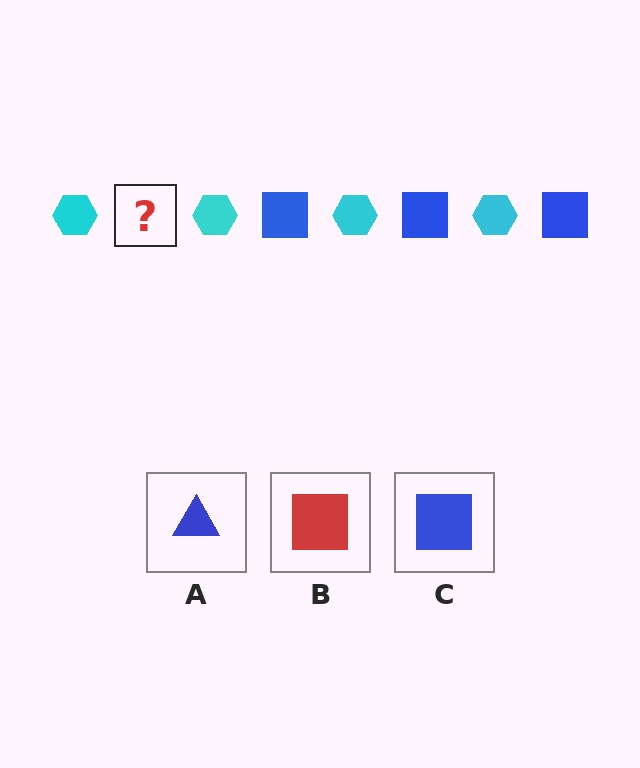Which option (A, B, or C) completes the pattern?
C.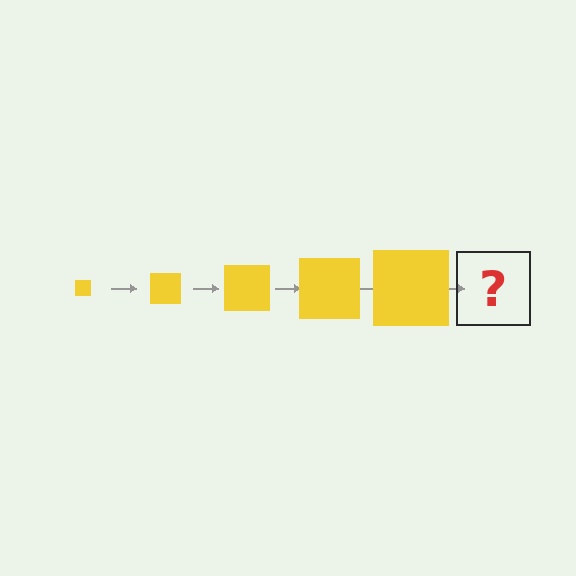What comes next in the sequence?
The next element should be a yellow square, larger than the previous one.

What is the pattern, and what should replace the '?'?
The pattern is that the square gets progressively larger each step. The '?' should be a yellow square, larger than the previous one.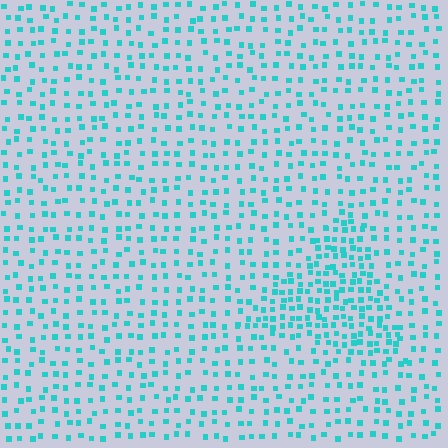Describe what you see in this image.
The image contains small cyan elements arranged at two different densities. A triangle-shaped region is visible where the elements are more densely packed than the surrounding area.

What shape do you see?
I see a triangle.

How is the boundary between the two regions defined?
The boundary is defined by a change in element density (approximately 2.0x ratio). All elements are the same color, size, and shape.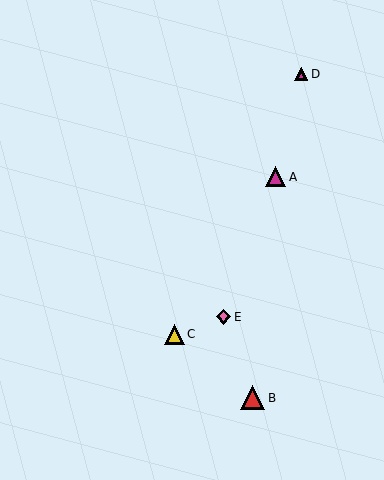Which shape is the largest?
The red triangle (labeled B) is the largest.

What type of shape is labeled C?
Shape C is a yellow triangle.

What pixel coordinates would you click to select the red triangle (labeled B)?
Click at (253, 398) to select the red triangle B.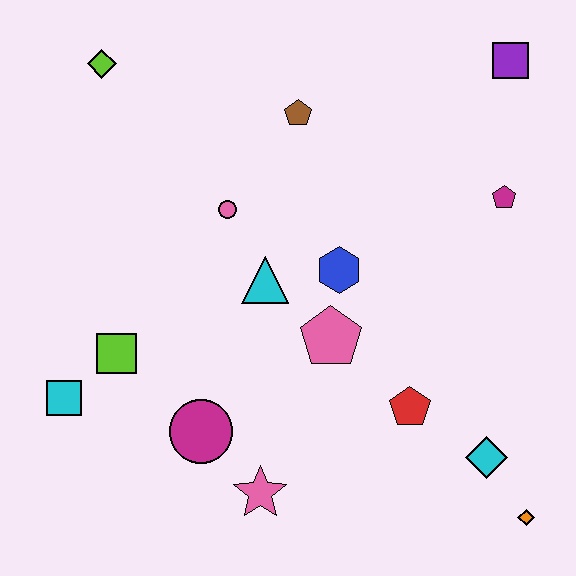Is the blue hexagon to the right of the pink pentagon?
Yes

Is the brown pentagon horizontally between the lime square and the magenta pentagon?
Yes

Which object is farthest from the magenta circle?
The purple square is farthest from the magenta circle.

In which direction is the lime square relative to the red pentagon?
The lime square is to the left of the red pentagon.